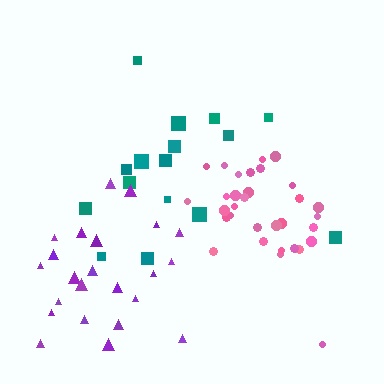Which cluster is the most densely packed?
Pink.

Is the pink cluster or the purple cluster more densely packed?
Pink.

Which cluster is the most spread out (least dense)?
Teal.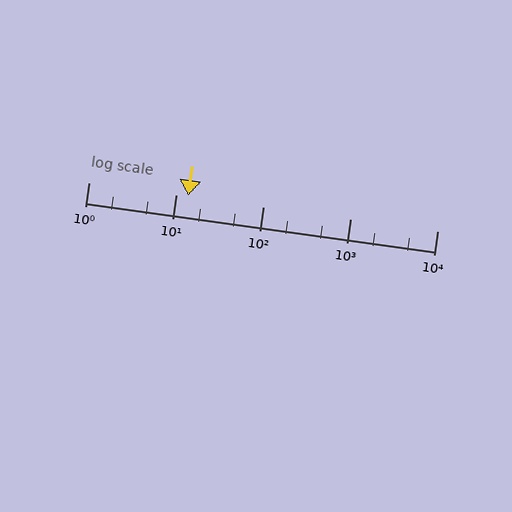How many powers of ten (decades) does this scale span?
The scale spans 4 decades, from 1 to 10000.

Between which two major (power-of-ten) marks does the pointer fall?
The pointer is between 10 and 100.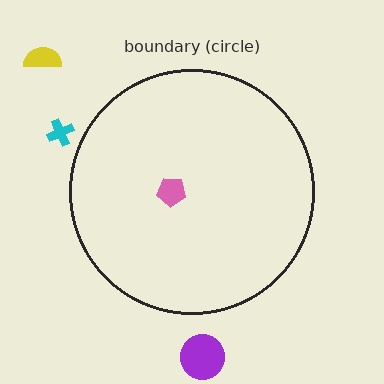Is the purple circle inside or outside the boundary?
Outside.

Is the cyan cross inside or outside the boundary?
Outside.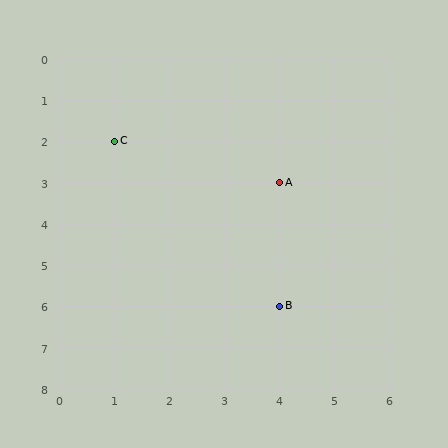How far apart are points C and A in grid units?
Points C and A are 3 columns and 1 row apart (about 3.2 grid units diagonally).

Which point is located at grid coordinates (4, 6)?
Point B is at (4, 6).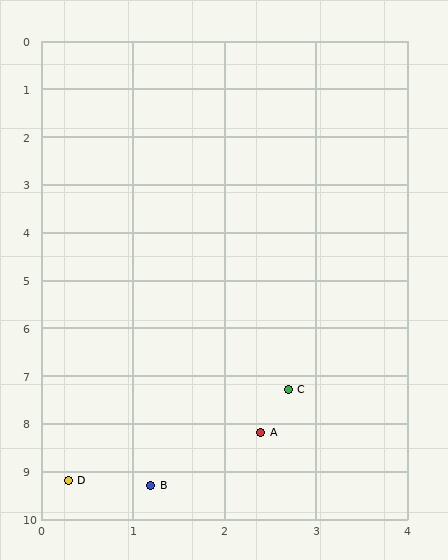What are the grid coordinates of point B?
Point B is at approximately (1.2, 9.3).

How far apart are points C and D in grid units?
Points C and D are about 3.1 grid units apart.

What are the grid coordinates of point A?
Point A is at approximately (2.4, 8.2).